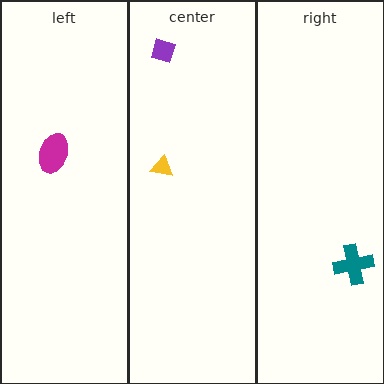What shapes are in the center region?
The yellow triangle, the purple diamond.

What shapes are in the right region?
The teal cross.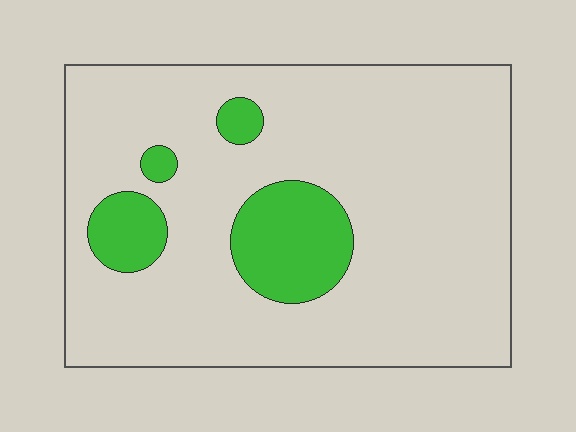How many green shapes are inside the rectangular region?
4.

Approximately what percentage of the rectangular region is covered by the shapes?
Approximately 15%.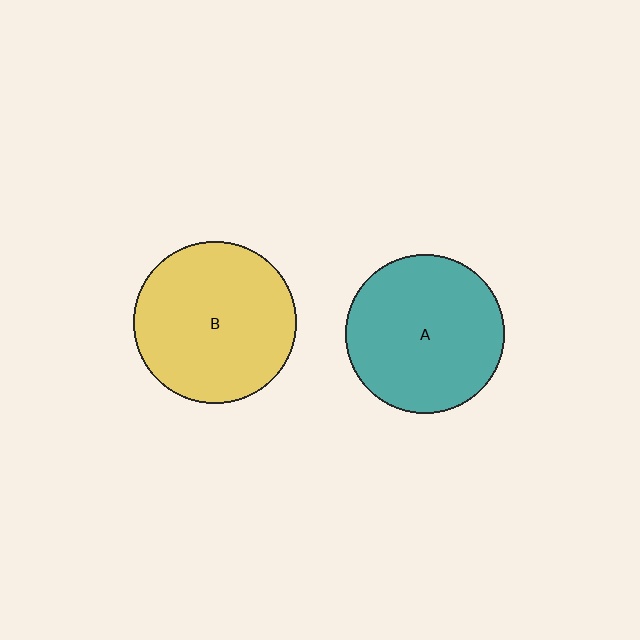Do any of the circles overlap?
No, none of the circles overlap.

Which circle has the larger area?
Circle B (yellow).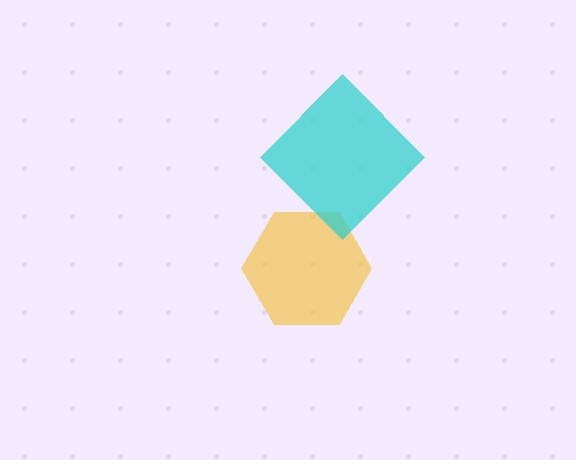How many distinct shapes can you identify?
There are 2 distinct shapes: a yellow hexagon, a cyan diamond.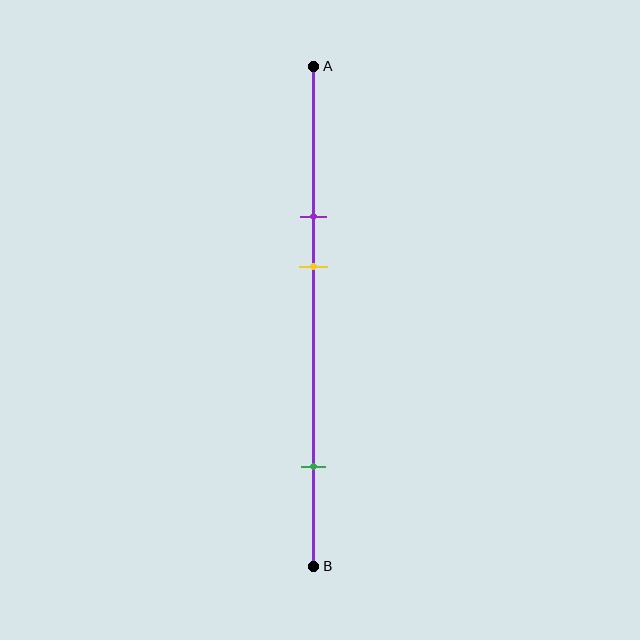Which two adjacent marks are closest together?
The purple and yellow marks are the closest adjacent pair.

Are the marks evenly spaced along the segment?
No, the marks are not evenly spaced.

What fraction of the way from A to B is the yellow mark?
The yellow mark is approximately 40% (0.4) of the way from A to B.